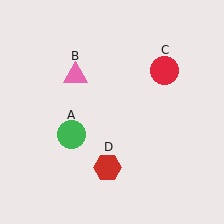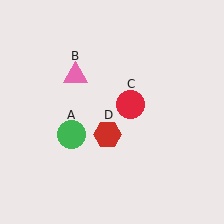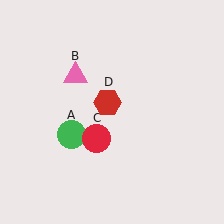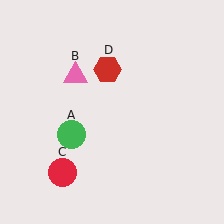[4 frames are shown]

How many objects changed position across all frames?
2 objects changed position: red circle (object C), red hexagon (object D).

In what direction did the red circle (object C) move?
The red circle (object C) moved down and to the left.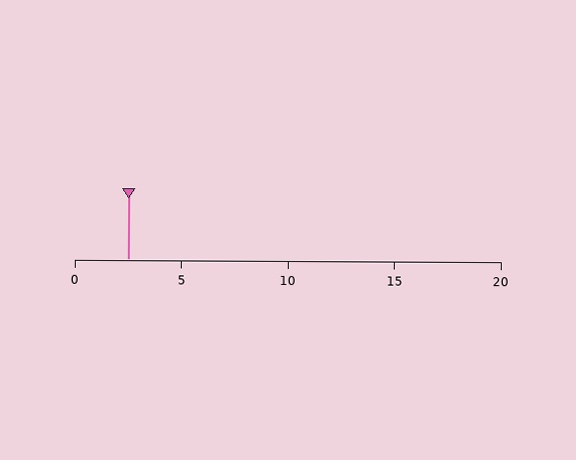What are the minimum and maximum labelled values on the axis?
The axis runs from 0 to 20.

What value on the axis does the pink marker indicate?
The marker indicates approximately 2.5.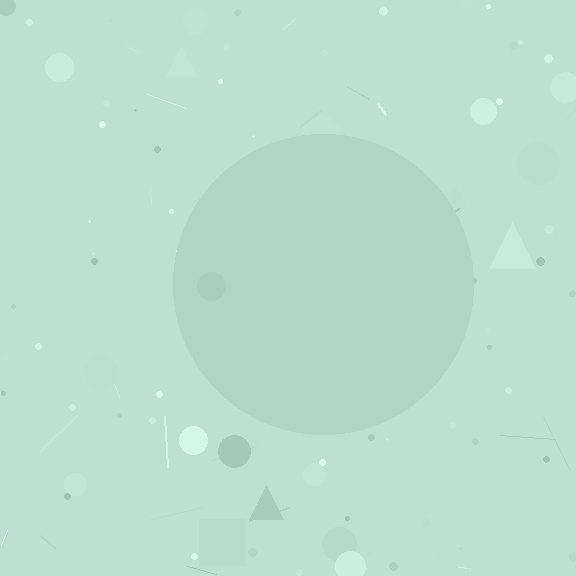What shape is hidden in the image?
A circle is hidden in the image.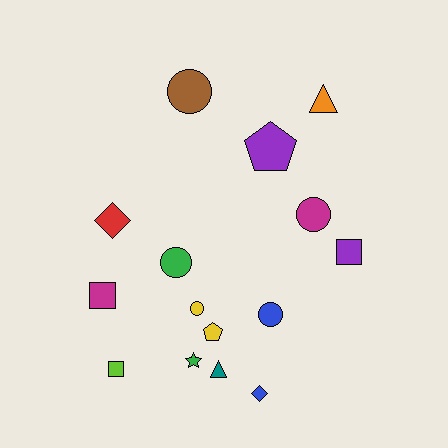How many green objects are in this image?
There are 2 green objects.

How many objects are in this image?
There are 15 objects.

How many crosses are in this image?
There are no crosses.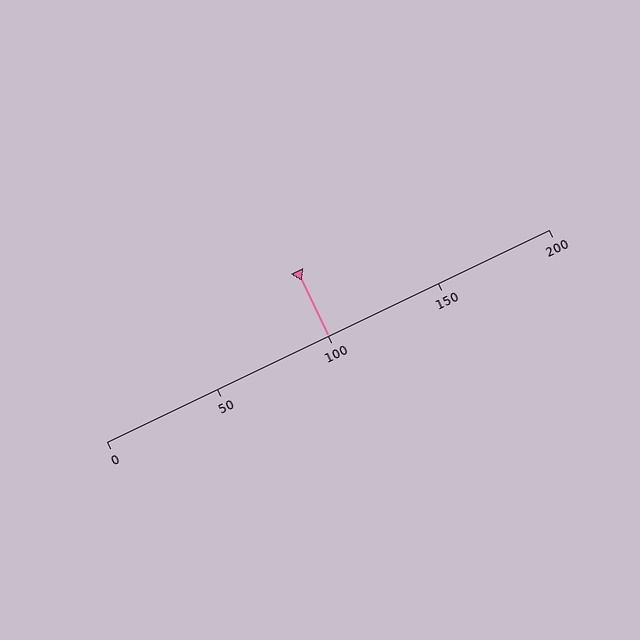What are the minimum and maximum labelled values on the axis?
The axis runs from 0 to 200.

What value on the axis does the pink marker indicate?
The marker indicates approximately 100.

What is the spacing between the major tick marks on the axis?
The major ticks are spaced 50 apart.